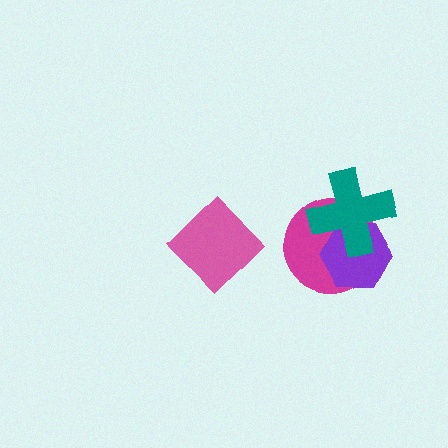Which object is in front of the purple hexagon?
The teal cross is in front of the purple hexagon.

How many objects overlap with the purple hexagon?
2 objects overlap with the purple hexagon.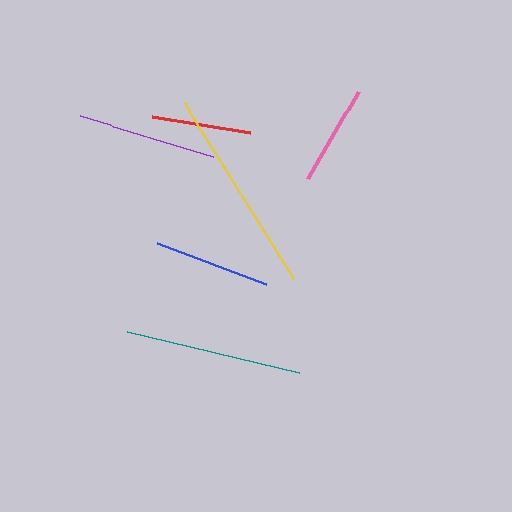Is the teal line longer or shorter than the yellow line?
The yellow line is longer than the teal line.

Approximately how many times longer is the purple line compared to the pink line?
The purple line is approximately 1.4 times the length of the pink line.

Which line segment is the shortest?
The red line is the shortest at approximately 99 pixels.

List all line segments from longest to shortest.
From longest to shortest: yellow, teal, purple, blue, pink, red.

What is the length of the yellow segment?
The yellow segment is approximately 208 pixels long.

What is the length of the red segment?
The red segment is approximately 99 pixels long.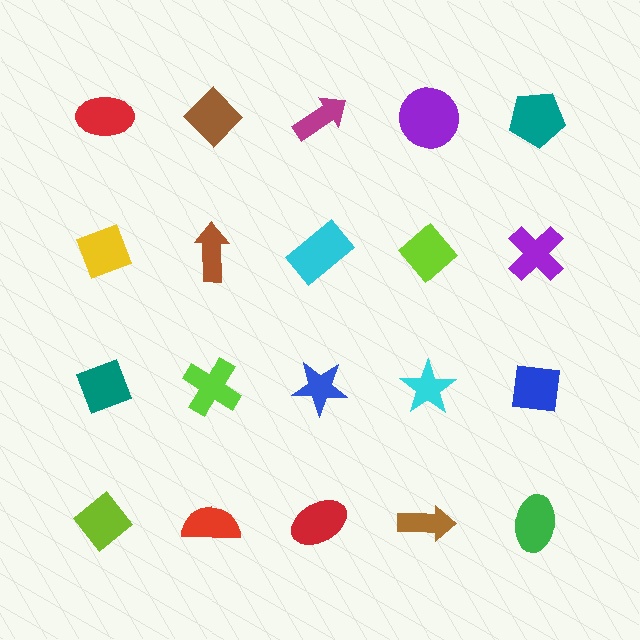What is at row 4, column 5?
A green ellipse.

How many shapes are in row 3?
5 shapes.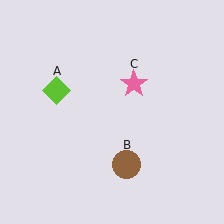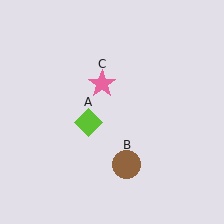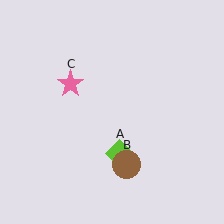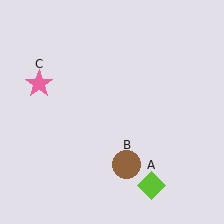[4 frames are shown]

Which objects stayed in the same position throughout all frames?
Brown circle (object B) remained stationary.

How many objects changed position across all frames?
2 objects changed position: lime diamond (object A), pink star (object C).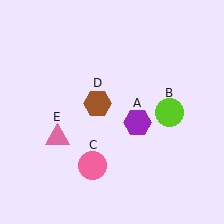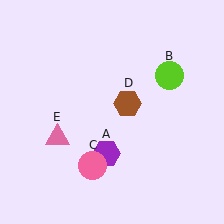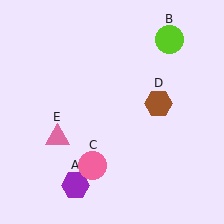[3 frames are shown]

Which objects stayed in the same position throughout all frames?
Pink circle (object C) and pink triangle (object E) remained stationary.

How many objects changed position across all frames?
3 objects changed position: purple hexagon (object A), lime circle (object B), brown hexagon (object D).